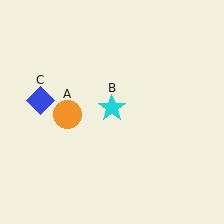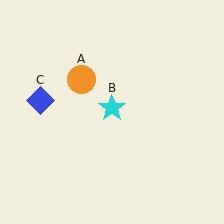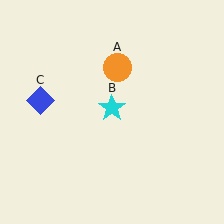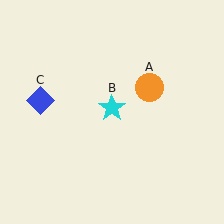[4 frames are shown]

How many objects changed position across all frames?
1 object changed position: orange circle (object A).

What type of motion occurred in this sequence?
The orange circle (object A) rotated clockwise around the center of the scene.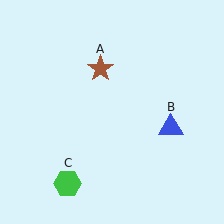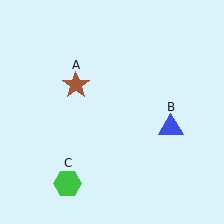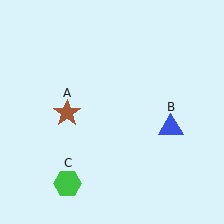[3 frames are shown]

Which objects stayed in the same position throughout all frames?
Blue triangle (object B) and green hexagon (object C) remained stationary.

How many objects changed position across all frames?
1 object changed position: brown star (object A).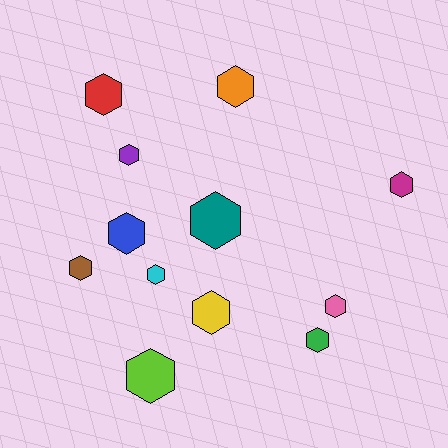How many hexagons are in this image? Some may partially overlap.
There are 12 hexagons.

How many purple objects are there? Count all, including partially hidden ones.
There is 1 purple object.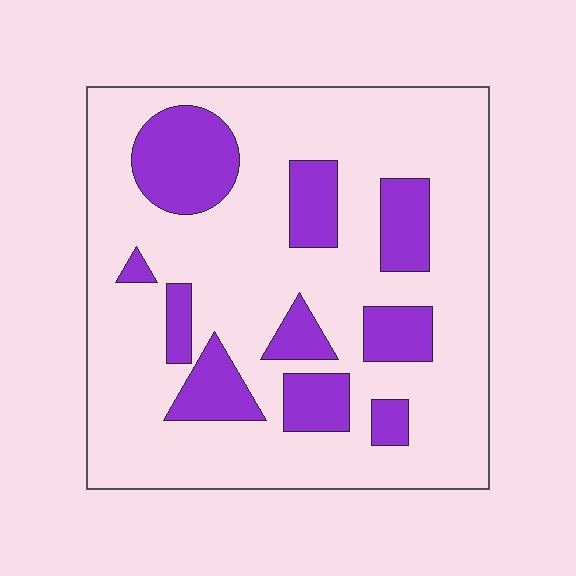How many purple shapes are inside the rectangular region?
10.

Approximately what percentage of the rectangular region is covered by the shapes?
Approximately 25%.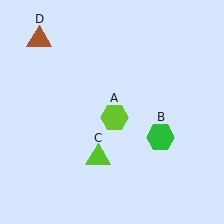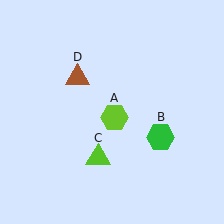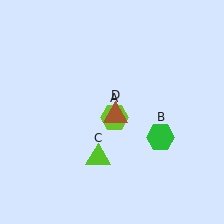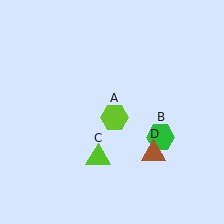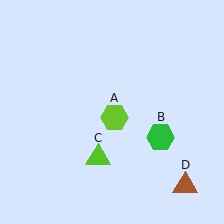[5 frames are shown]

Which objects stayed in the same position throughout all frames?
Lime hexagon (object A) and green hexagon (object B) and lime triangle (object C) remained stationary.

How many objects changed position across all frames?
1 object changed position: brown triangle (object D).